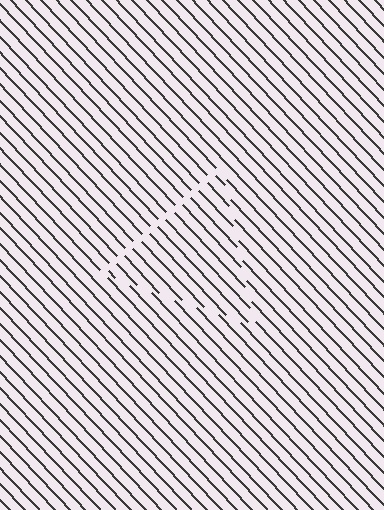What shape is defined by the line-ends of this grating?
An illusory triangle. The interior of the shape contains the same grating, shifted by half a period — the contour is defined by the phase discontinuity where line-ends from the inner and outer gratings abut.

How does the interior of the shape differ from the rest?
The interior of the shape contains the same grating, shifted by half a period — the contour is defined by the phase discontinuity where line-ends from the inner and outer gratings abut.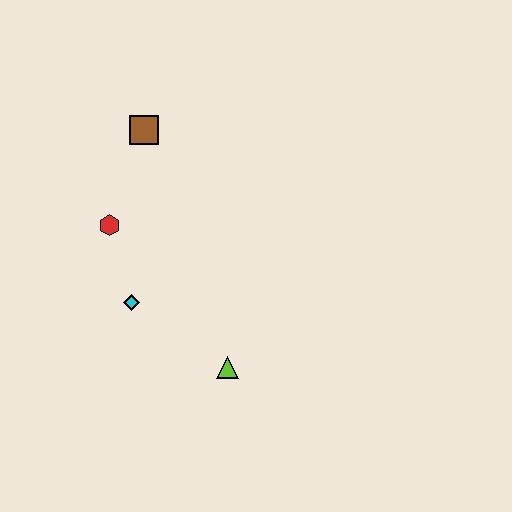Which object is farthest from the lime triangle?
The brown square is farthest from the lime triangle.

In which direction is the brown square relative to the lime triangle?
The brown square is above the lime triangle.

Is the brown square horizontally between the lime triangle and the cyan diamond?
Yes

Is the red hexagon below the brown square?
Yes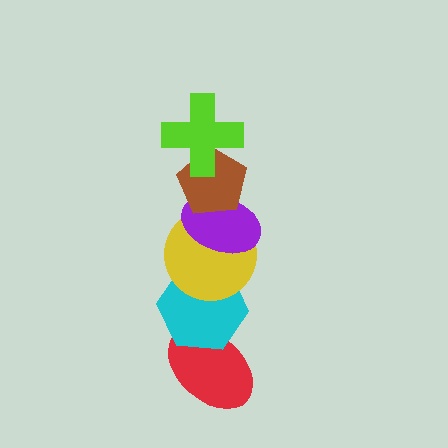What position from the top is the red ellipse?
The red ellipse is 6th from the top.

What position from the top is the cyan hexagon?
The cyan hexagon is 5th from the top.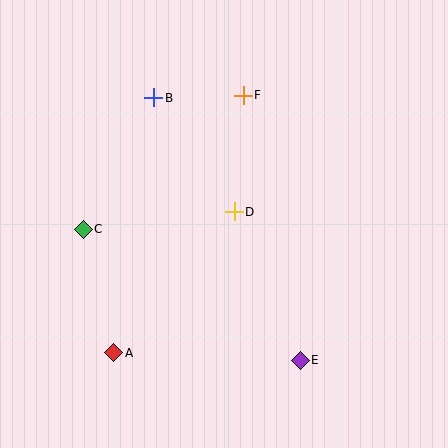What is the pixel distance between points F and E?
The distance between F and E is 271 pixels.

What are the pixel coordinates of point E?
Point E is at (300, 360).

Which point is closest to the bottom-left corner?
Point A is closest to the bottom-left corner.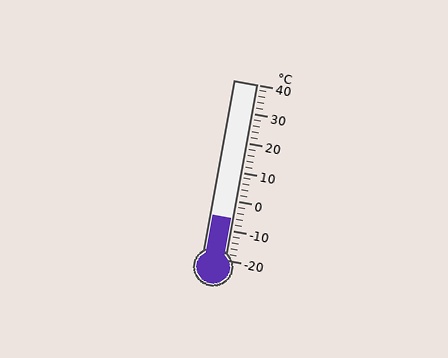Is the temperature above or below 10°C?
The temperature is below 10°C.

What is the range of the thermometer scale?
The thermometer scale ranges from -20°C to 40°C.